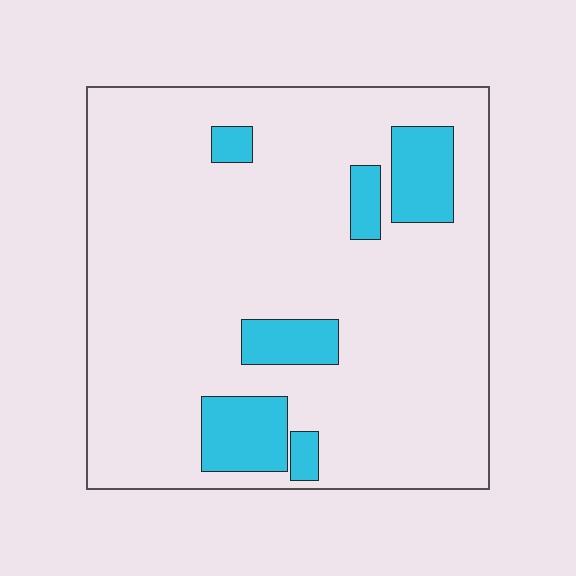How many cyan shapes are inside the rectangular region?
6.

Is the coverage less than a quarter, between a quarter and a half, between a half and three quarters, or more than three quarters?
Less than a quarter.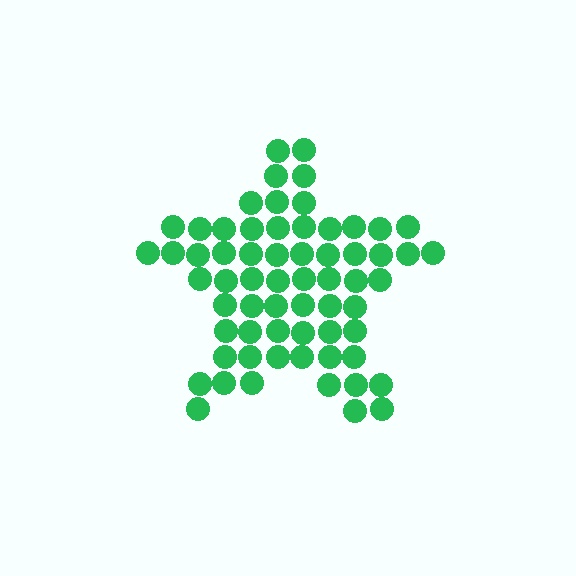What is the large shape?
The large shape is a star.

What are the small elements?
The small elements are circles.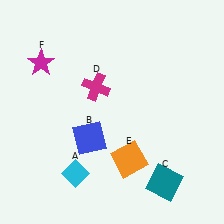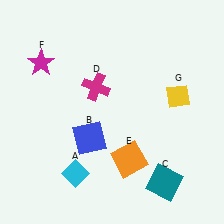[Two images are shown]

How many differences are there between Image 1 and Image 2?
There is 1 difference between the two images.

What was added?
A yellow diamond (G) was added in Image 2.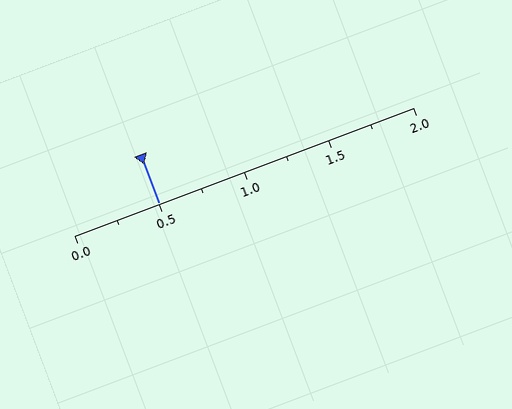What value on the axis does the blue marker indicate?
The marker indicates approximately 0.5.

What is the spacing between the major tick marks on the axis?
The major ticks are spaced 0.5 apart.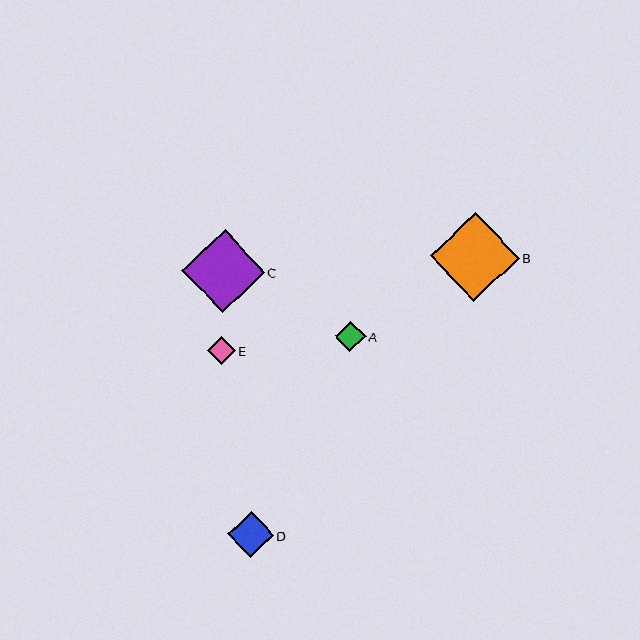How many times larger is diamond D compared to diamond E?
Diamond D is approximately 1.6 times the size of diamond E.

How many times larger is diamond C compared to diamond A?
Diamond C is approximately 2.7 times the size of diamond A.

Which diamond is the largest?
Diamond B is the largest with a size of approximately 89 pixels.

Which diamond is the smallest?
Diamond E is the smallest with a size of approximately 28 pixels.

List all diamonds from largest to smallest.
From largest to smallest: B, C, D, A, E.